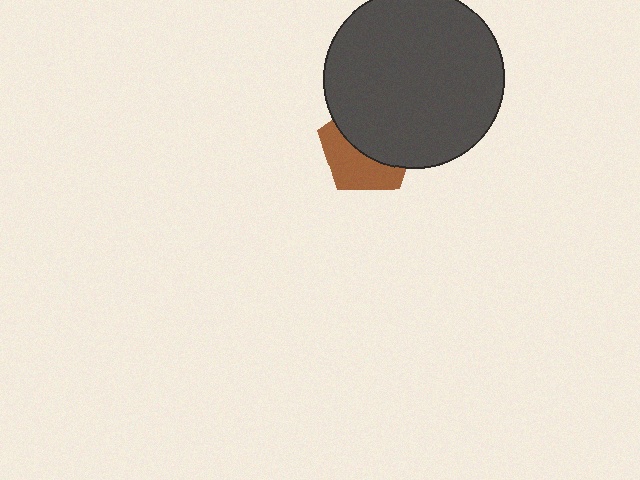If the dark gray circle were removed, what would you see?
You would see the complete brown pentagon.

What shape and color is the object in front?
The object in front is a dark gray circle.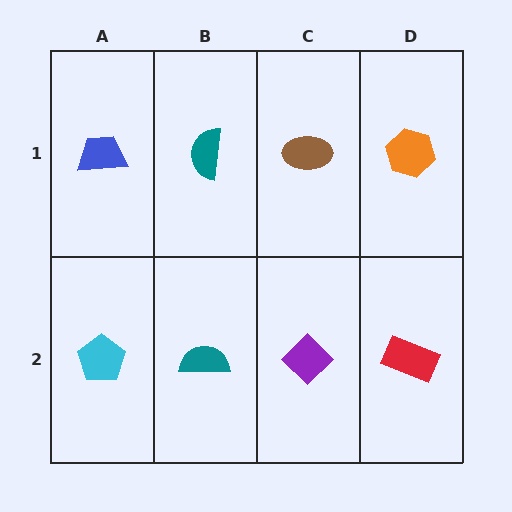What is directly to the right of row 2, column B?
A purple diamond.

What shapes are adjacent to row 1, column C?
A purple diamond (row 2, column C), a teal semicircle (row 1, column B), an orange hexagon (row 1, column D).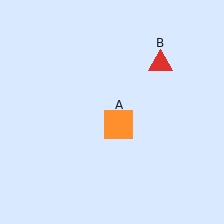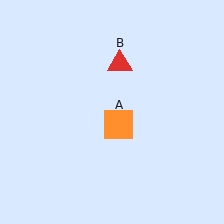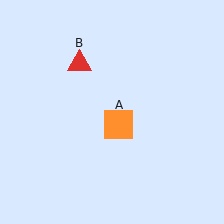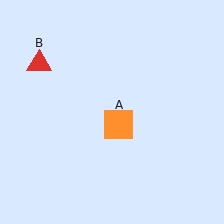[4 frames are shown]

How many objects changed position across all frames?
1 object changed position: red triangle (object B).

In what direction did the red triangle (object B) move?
The red triangle (object B) moved left.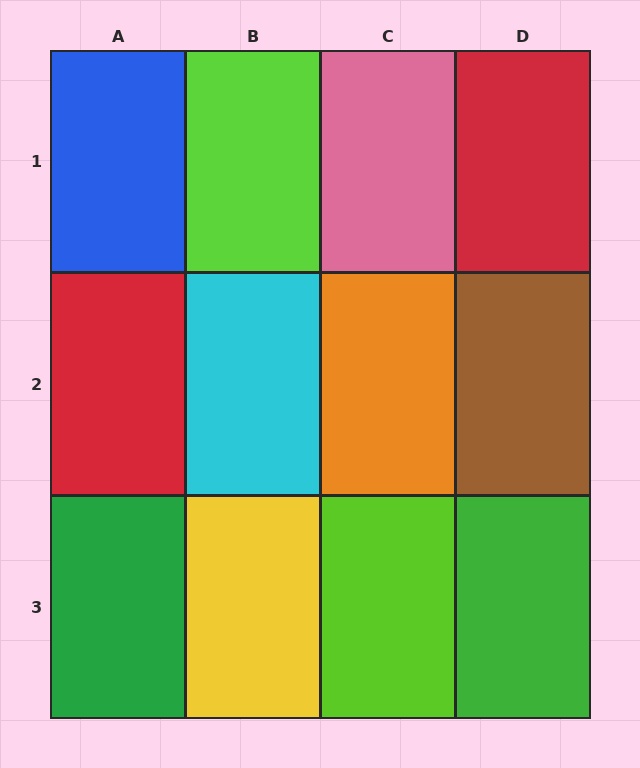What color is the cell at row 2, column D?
Brown.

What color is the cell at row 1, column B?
Lime.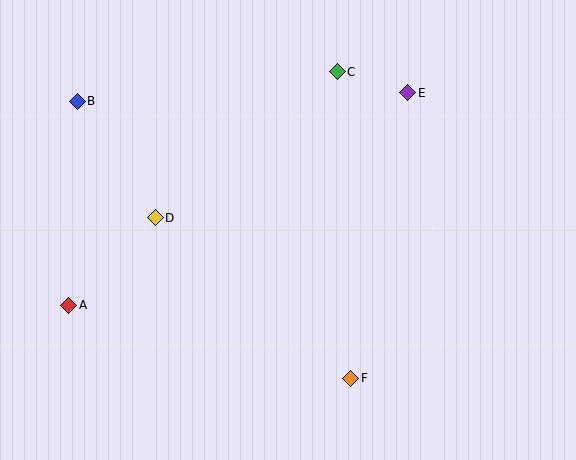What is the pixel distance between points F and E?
The distance between F and E is 291 pixels.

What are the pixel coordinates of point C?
Point C is at (337, 72).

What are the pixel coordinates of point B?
Point B is at (77, 101).